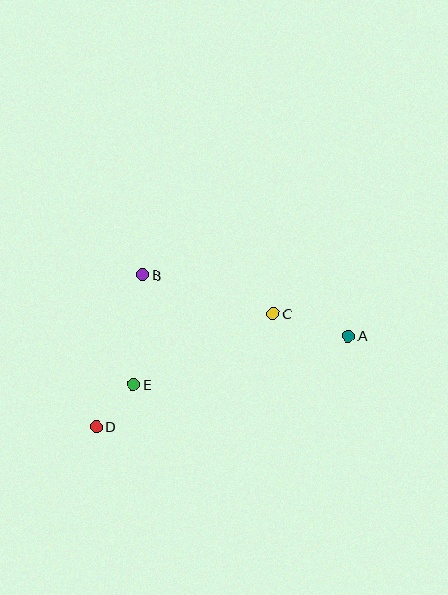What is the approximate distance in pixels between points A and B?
The distance between A and B is approximately 215 pixels.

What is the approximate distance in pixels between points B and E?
The distance between B and E is approximately 110 pixels.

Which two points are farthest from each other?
Points A and D are farthest from each other.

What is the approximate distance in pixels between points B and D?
The distance between B and D is approximately 159 pixels.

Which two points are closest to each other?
Points D and E are closest to each other.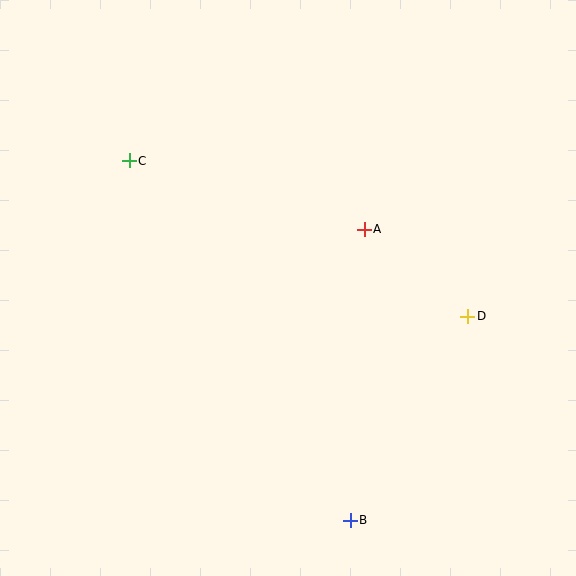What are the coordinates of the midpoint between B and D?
The midpoint between B and D is at (409, 418).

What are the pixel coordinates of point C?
Point C is at (129, 161).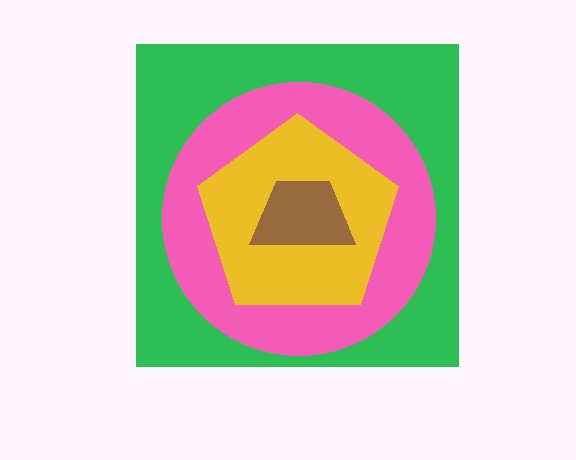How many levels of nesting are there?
4.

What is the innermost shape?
The brown trapezoid.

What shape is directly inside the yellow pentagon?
The brown trapezoid.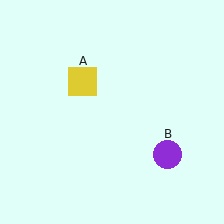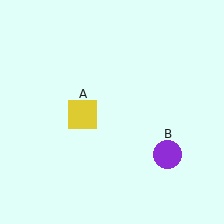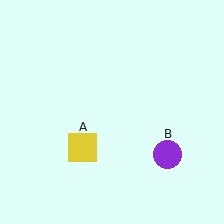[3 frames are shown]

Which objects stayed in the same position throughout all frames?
Purple circle (object B) remained stationary.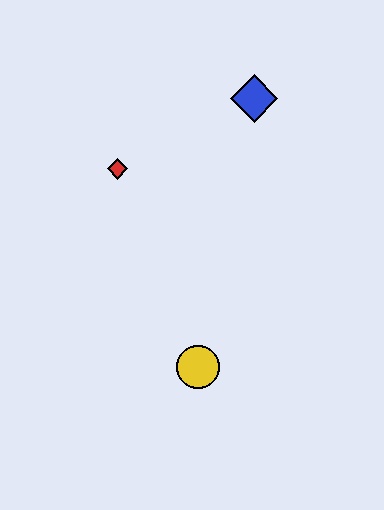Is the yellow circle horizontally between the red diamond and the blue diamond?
Yes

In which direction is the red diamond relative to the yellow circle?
The red diamond is above the yellow circle.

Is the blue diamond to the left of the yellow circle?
No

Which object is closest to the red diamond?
The blue diamond is closest to the red diamond.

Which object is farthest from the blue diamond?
The yellow circle is farthest from the blue diamond.